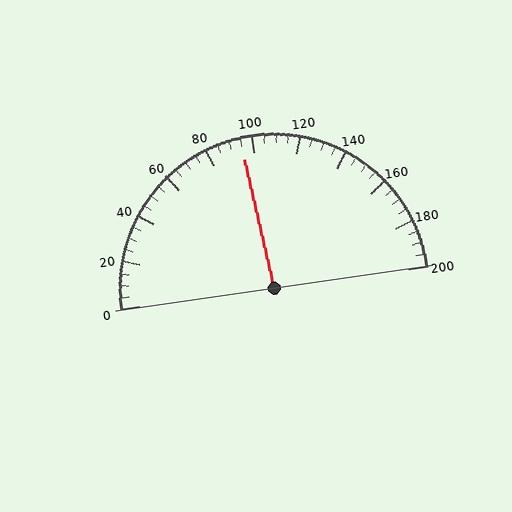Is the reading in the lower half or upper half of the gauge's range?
The reading is in the lower half of the range (0 to 200).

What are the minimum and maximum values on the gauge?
The gauge ranges from 0 to 200.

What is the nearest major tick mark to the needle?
The nearest major tick mark is 100.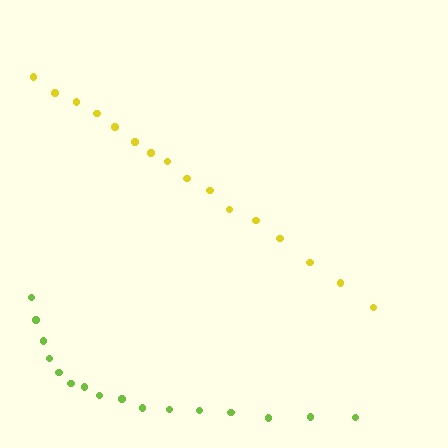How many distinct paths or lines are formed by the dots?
There are 2 distinct paths.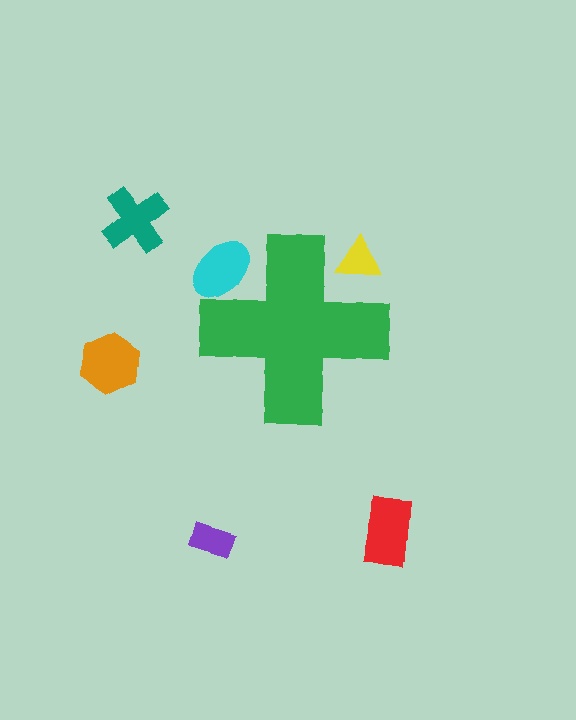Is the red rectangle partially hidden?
No, the red rectangle is fully visible.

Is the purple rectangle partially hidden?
No, the purple rectangle is fully visible.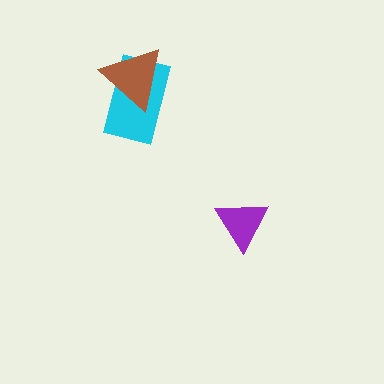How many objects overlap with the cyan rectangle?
1 object overlaps with the cyan rectangle.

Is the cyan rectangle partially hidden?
Yes, it is partially covered by another shape.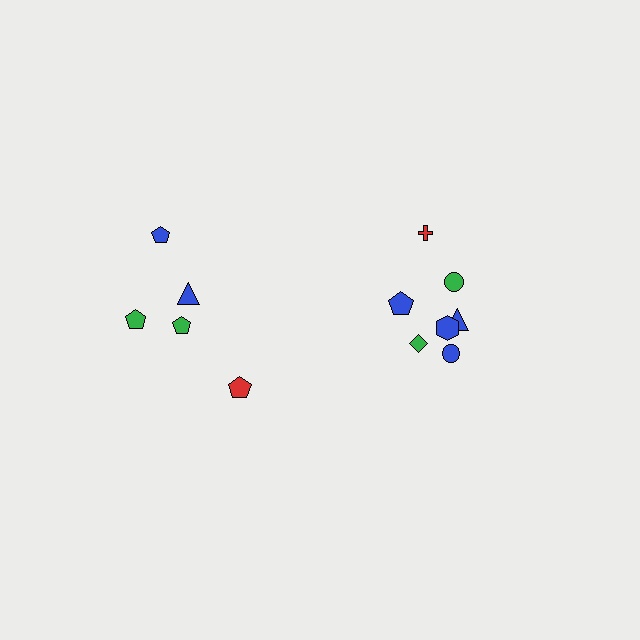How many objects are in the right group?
There are 7 objects.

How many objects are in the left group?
There are 5 objects.